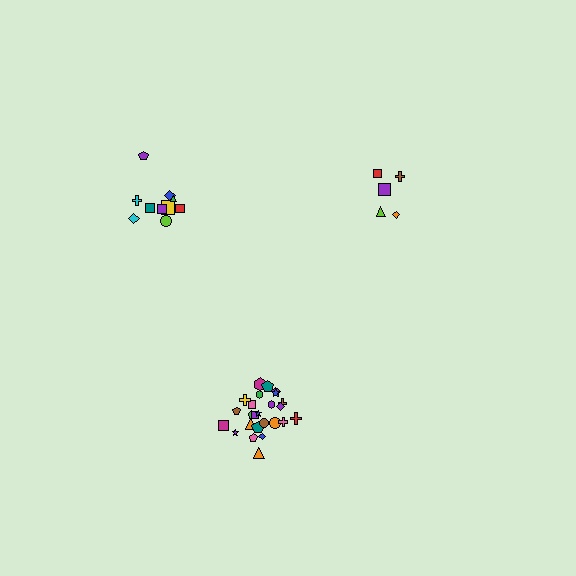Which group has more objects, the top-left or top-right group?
The top-left group.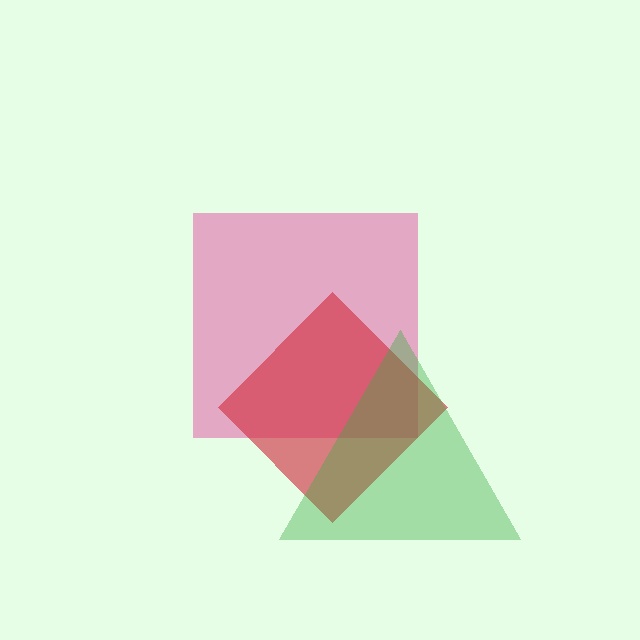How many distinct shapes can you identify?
There are 3 distinct shapes: a pink square, a red diamond, a green triangle.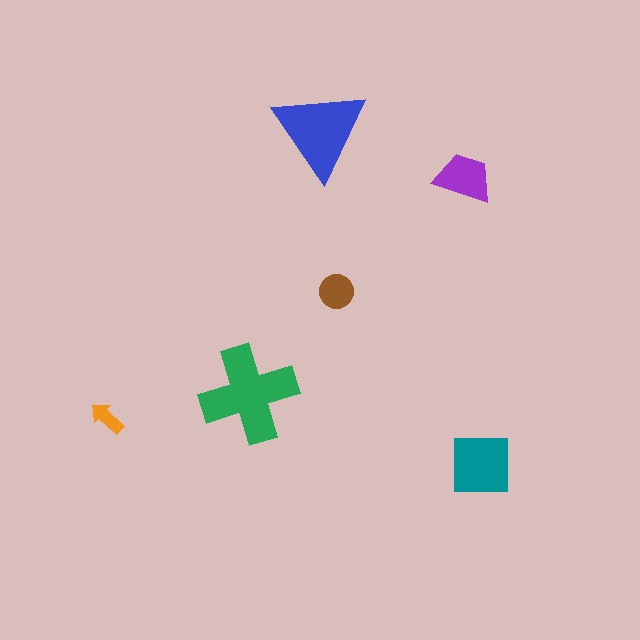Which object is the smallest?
The orange arrow.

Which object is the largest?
The green cross.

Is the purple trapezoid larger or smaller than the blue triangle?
Smaller.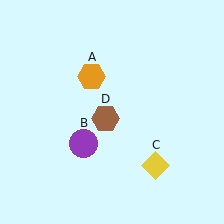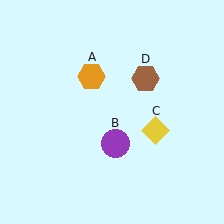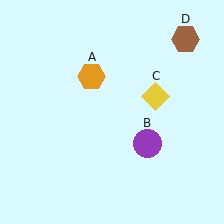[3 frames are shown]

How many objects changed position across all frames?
3 objects changed position: purple circle (object B), yellow diamond (object C), brown hexagon (object D).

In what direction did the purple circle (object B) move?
The purple circle (object B) moved right.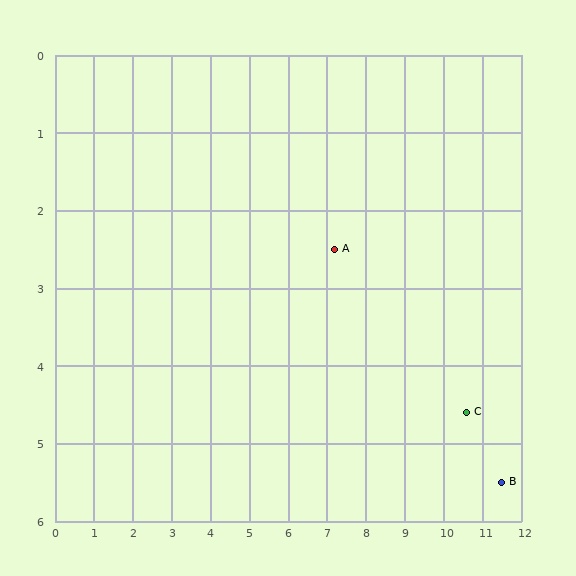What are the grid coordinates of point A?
Point A is at approximately (7.2, 2.5).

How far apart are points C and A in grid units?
Points C and A are about 4.0 grid units apart.